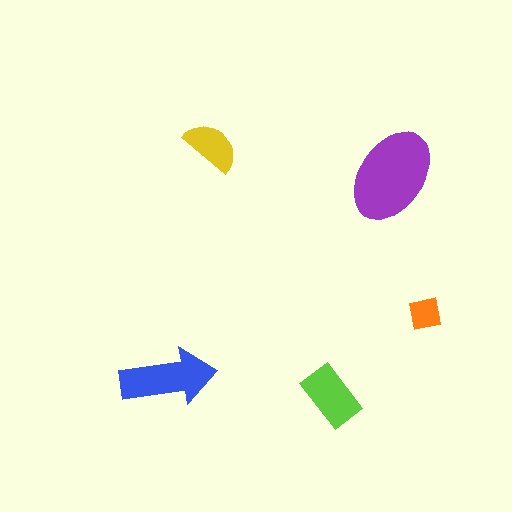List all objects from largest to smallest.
The purple ellipse, the blue arrow, the lime rectangle, the yellow semicircle, the orange square.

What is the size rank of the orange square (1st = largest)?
5th.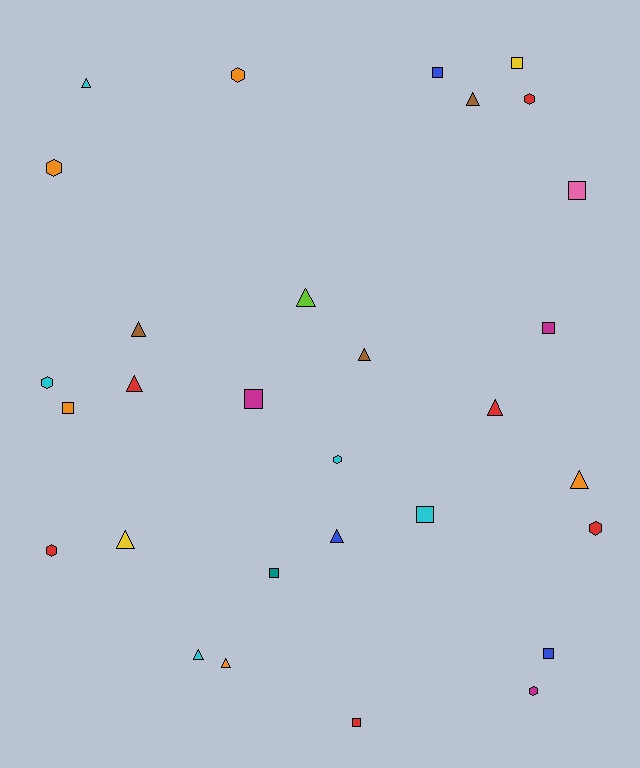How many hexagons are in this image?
There are 8 hexagons.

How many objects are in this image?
There are 30 objects.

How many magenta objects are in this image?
There are 3 magenta objects.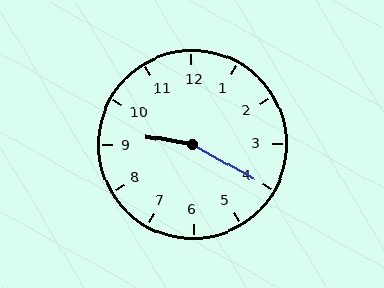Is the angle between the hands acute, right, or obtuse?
It is obtuse.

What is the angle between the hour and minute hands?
Approximately 160 degrees.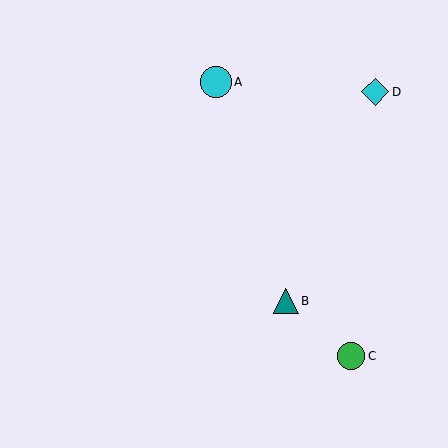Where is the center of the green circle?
The center of the green circle is at (351, 356).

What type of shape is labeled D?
Shape D is a cyan diamond.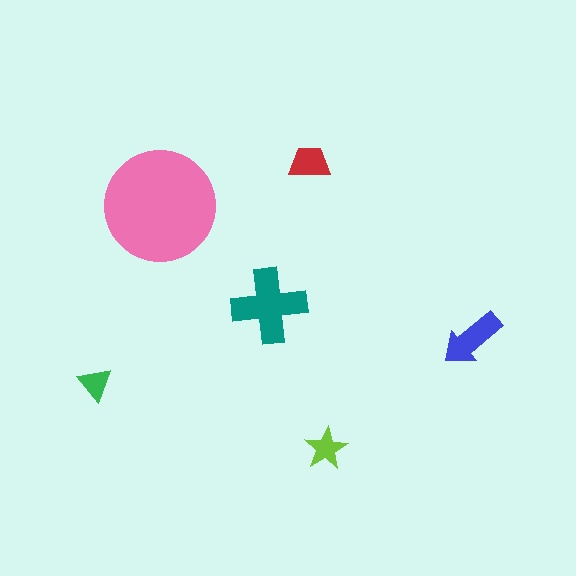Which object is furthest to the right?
The blue arrow is rightmost.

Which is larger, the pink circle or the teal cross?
The pink circle.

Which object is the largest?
The pink circle.